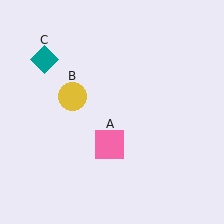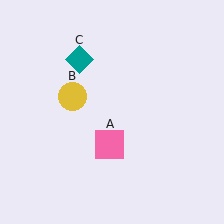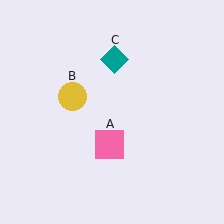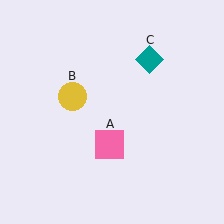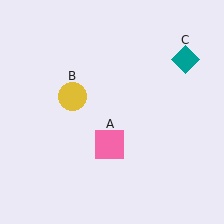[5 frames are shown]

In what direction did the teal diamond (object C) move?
The teal diamond (object C) moved right.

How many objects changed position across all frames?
1 object changed position: teal diamond (object C).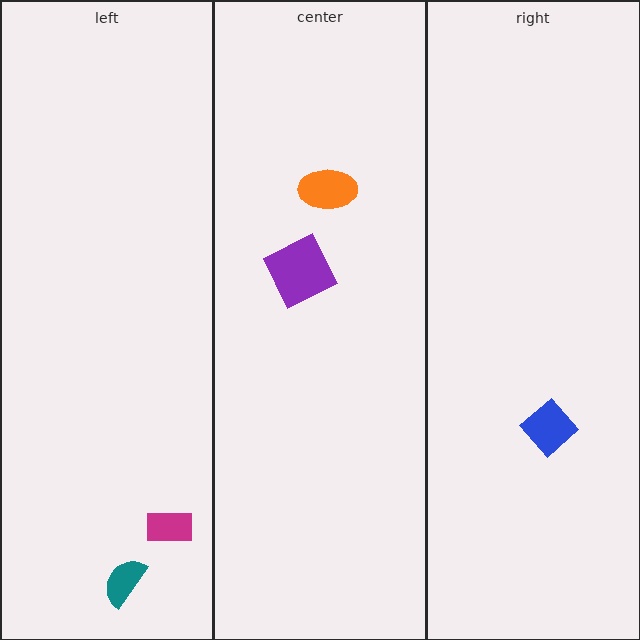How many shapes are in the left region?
2.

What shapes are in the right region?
The blue diamond.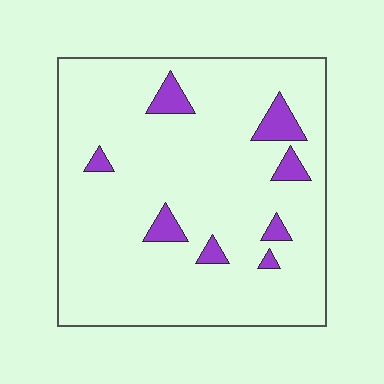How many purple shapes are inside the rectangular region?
8.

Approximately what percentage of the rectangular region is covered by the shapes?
Approximately 10%.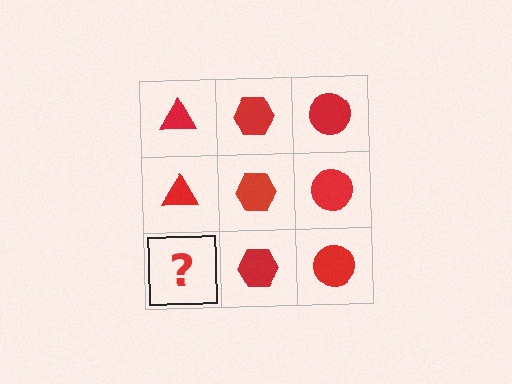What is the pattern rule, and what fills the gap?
The rule is that each column has a consistent shape. The gap should be filled with a red triangle.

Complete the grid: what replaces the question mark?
The question mark should be replaced with a red triangle.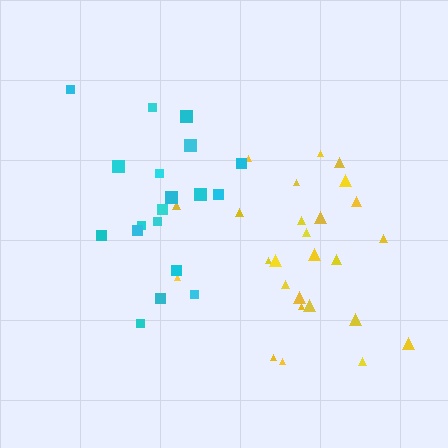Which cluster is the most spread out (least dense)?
Cyan.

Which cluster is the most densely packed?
Yellow.